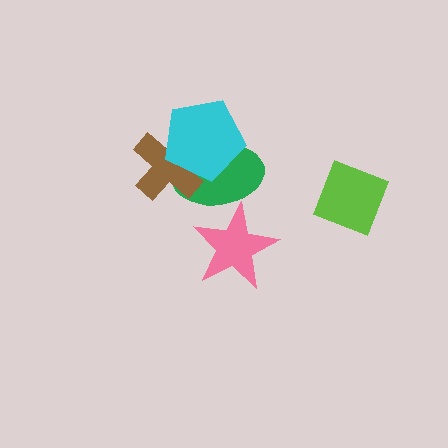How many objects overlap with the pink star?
1 object overlaps with the pink star.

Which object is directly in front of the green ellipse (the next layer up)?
The brown cross is directly in front of the green ellipse.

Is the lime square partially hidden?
No, no other shape covers it.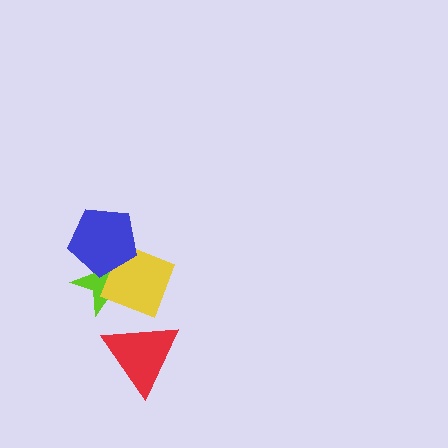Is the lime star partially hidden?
Yes, it is partially covered by another shape.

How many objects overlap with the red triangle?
0 objects overlap with the red triangle.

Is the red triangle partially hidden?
No, no other shape covers it.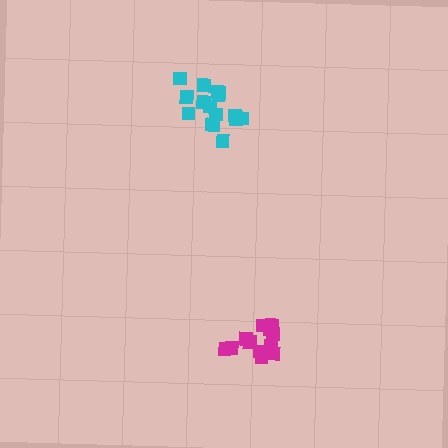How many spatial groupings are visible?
There are 2 spatial groupings.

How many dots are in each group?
Group 1: 13 dots, Group 2: 17 dots (30 total).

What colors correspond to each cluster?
The clusters are colored: magenta, cyan.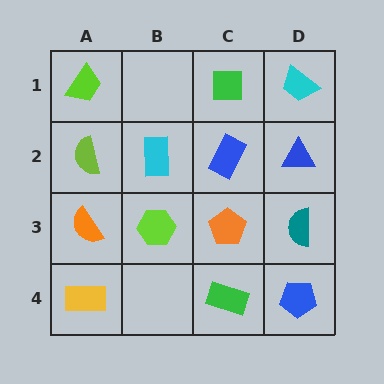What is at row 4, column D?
A blue pentagon.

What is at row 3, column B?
A lime hexagon.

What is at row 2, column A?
A lime semicircle.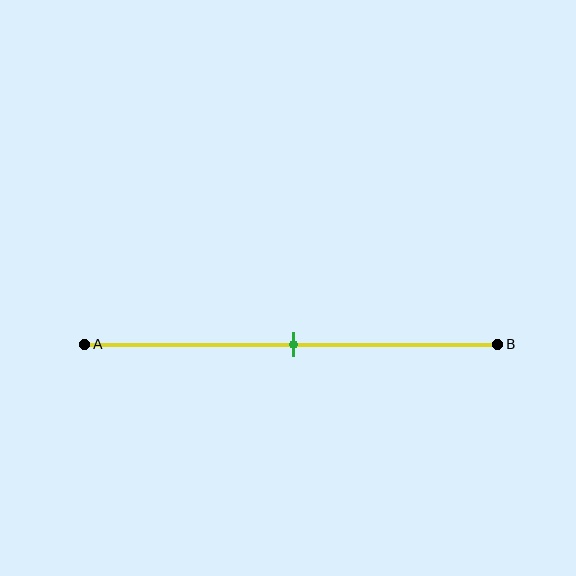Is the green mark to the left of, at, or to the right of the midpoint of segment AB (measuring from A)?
The green mark is approximately at the midpoint of segment AB.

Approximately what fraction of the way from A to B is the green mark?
The green mark is approximately 50% of the way from A to B.